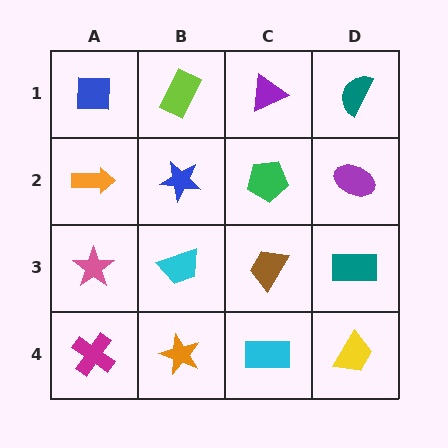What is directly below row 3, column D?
A yellow trapezoid.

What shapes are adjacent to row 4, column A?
A pink star (row 3, column A), an orange star (row 4, column B).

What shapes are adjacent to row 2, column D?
A teal semicircle (row 1, column D), a teal rectangle (row 3, column D), a green pentagon (row 2, column C).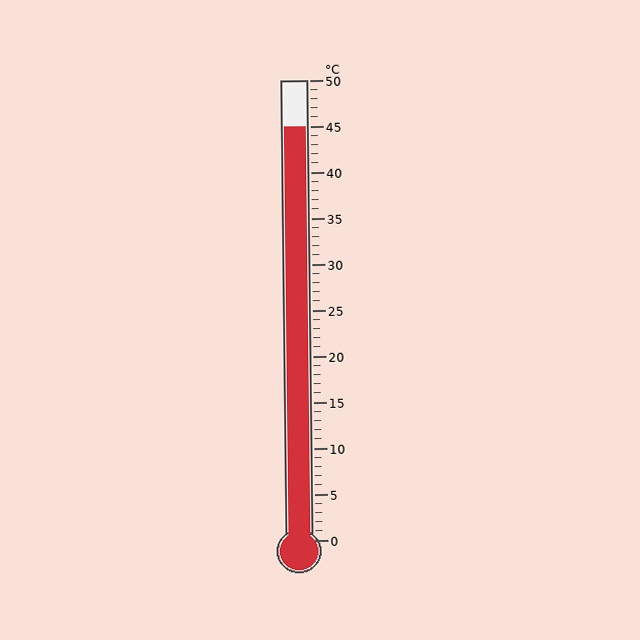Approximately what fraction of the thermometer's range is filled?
The thermometer is filled to approximately 90% of its range.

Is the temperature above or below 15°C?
The temperature is above 15°C.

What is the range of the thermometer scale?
The thermometer scale ranges from 0°C to 50°C.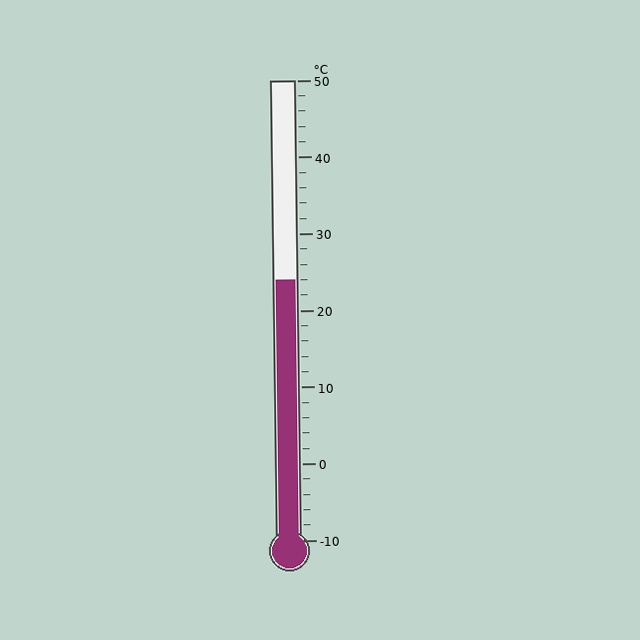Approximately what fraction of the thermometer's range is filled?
The thermometer is filled to approximately 55% of its range.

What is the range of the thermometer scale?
The thermometer scale ranges from -10°C to 50°C.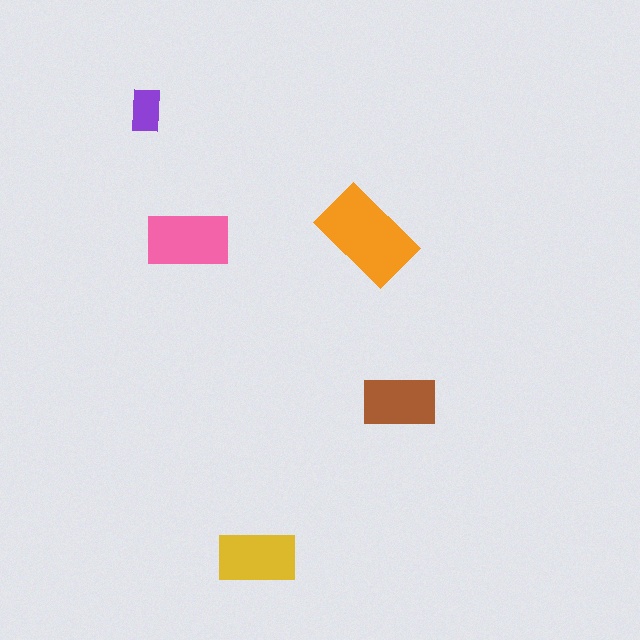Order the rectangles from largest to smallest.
the orange one, the pink one, the yellow one, the brown one, the purple one.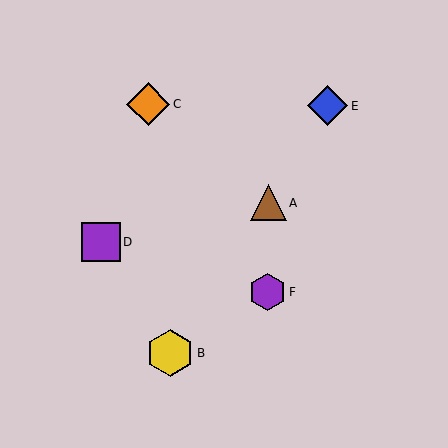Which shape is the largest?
The yellow hexagon (labeled B) is the largest.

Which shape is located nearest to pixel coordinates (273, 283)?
The purple hexagon (labeled F) at (268, 292) is nearest to that location.